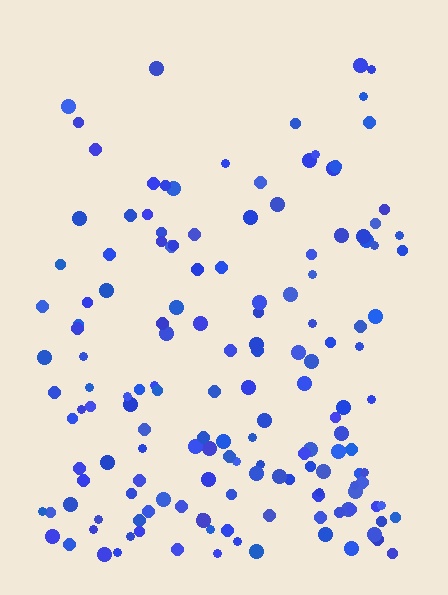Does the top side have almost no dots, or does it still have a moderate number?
Still a moderate number, just noticeably fewer than the bottom.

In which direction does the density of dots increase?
From top to bottom, with the bottom side densest.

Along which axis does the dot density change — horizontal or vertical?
Vertical.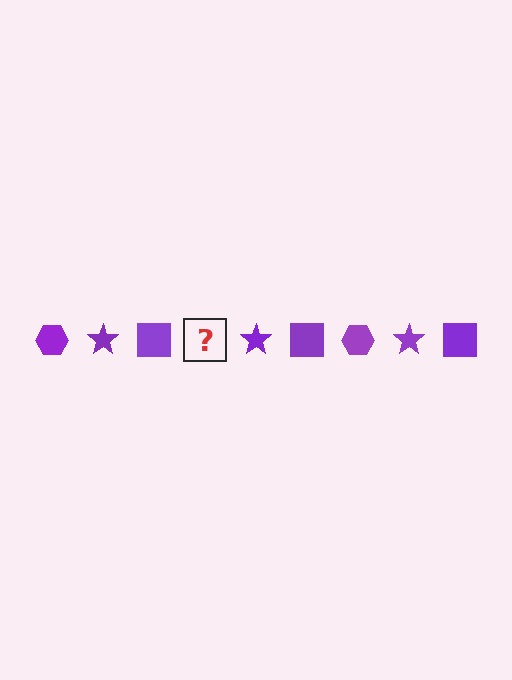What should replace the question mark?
The question mark should be replaced with a purple hexagon.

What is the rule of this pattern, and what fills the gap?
The rule is that the pattern cycles through hexagon, star, square shapes in purple. The gap should be filled with a purple hexagon.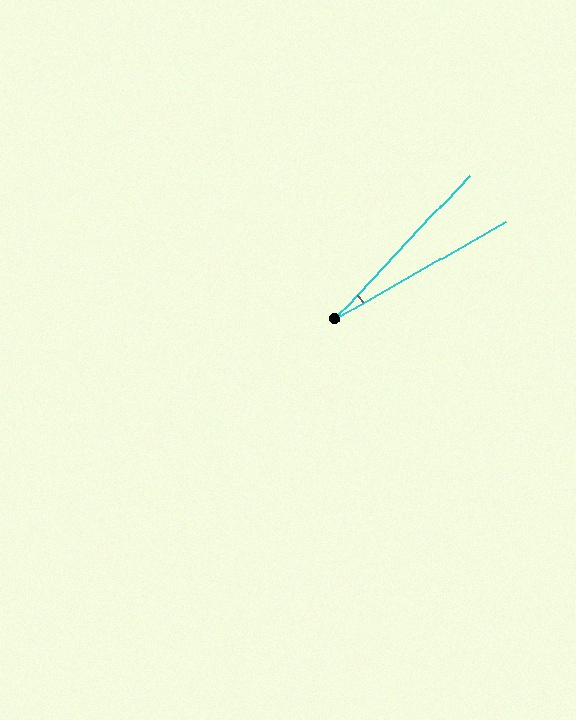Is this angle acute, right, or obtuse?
It is acute.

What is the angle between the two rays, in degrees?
Approximately 17 degrees.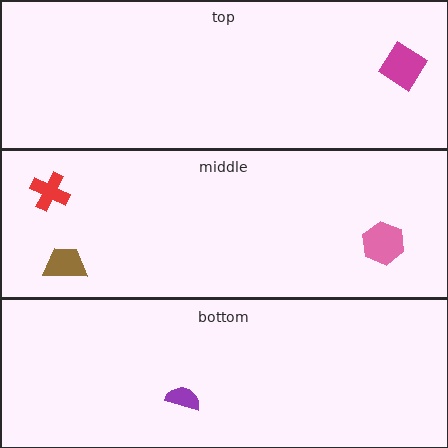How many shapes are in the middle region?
3.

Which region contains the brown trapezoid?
The middle region.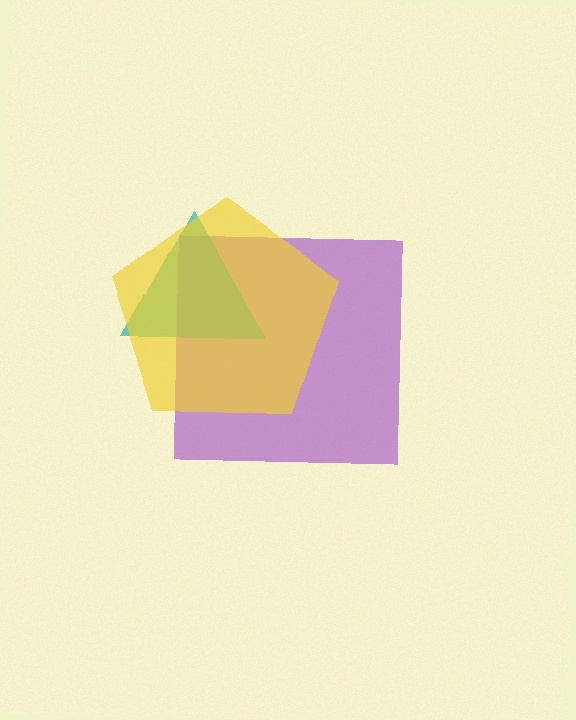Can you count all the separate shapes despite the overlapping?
Yes, there are 3 separate shapes.